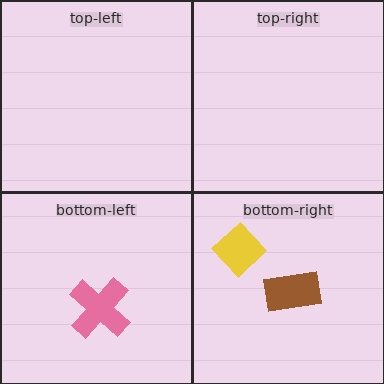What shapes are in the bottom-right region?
The brown rectangle, the yellow diamond.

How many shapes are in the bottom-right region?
2.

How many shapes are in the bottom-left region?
1.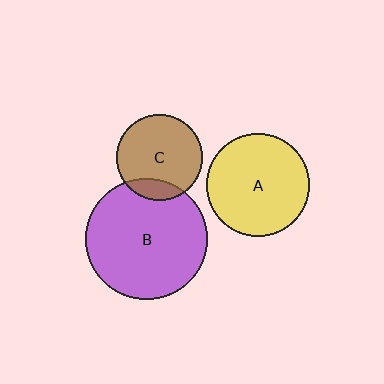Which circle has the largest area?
Circle B (purple).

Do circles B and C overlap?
Yes.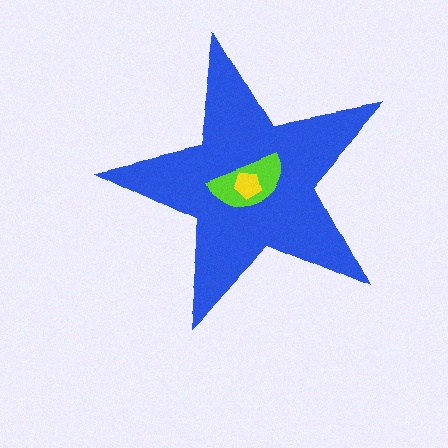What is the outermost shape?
The blue star.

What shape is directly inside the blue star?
The lime semicircle.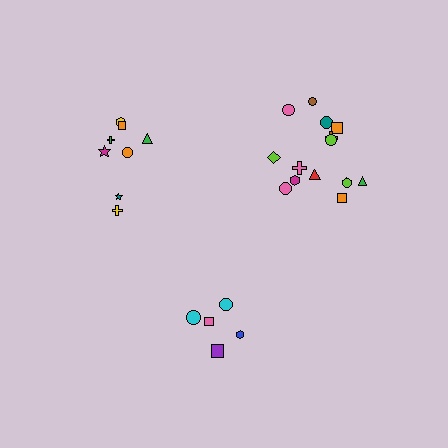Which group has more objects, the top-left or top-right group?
The top-right group.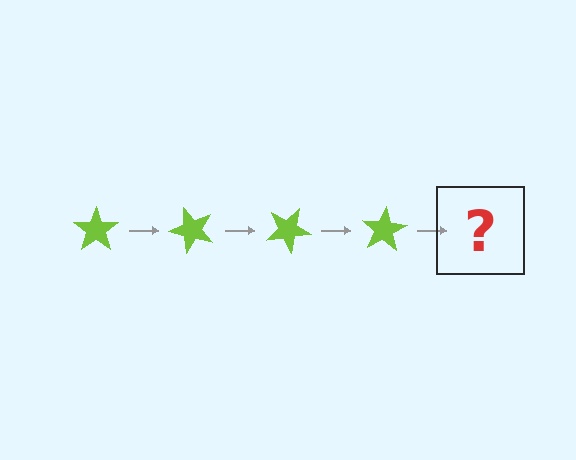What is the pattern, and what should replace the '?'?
The pattern is that the star rotates 50 degrees each step. The '?' should be a lime star rotated 200 degrees.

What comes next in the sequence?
The next element should be a lime star rotated 200 degrees.